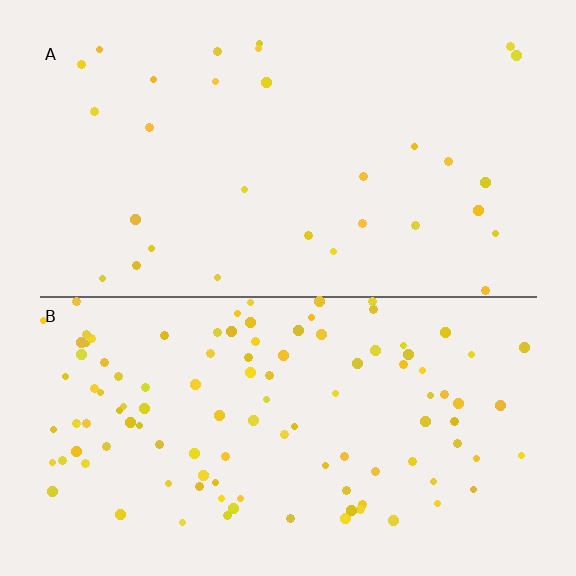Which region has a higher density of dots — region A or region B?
B (the bottom).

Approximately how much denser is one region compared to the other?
Approximately 3.6× — region B over region A.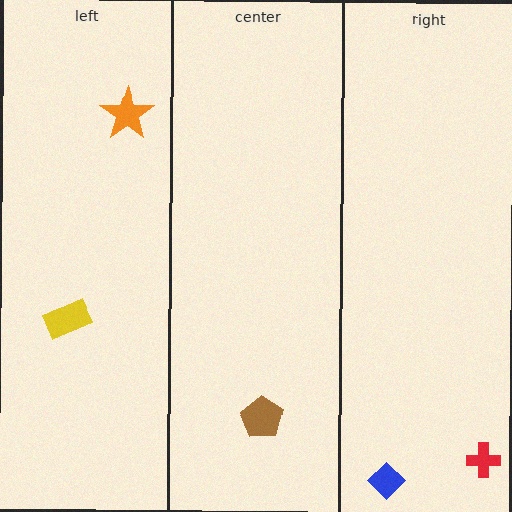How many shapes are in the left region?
2.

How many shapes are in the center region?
1.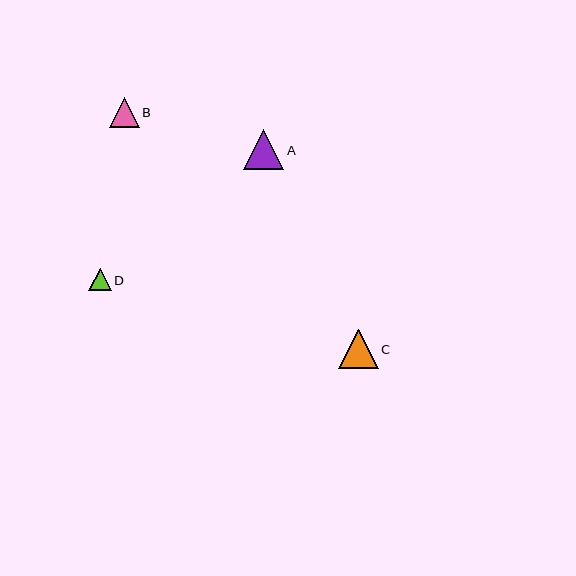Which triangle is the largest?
Triangle A is the largest with a size of approximately 40 pixels.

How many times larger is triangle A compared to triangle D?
Triangle A is approximately 1.8 times the size of triangle D.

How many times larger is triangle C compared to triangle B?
Triangle C is approximately 1.3 times the size of triangle B.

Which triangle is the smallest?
Triangle D is the smallest with a size of approximately 23 pixels.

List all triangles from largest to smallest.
From largest to smallest: A, C, B, D.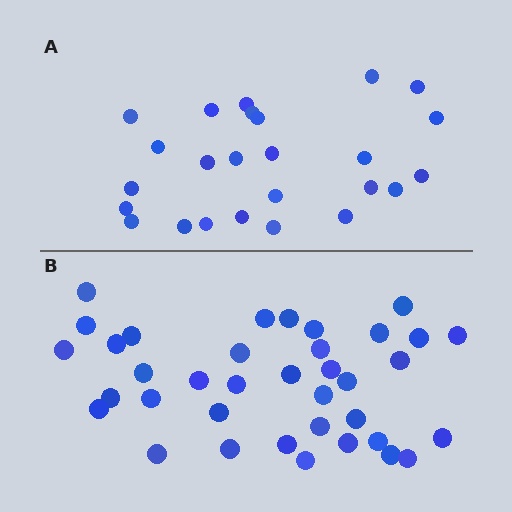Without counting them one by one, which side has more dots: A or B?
Region B (the bottom region) has more dots.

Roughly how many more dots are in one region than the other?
Region B has roughly 12 or so more dots than region A.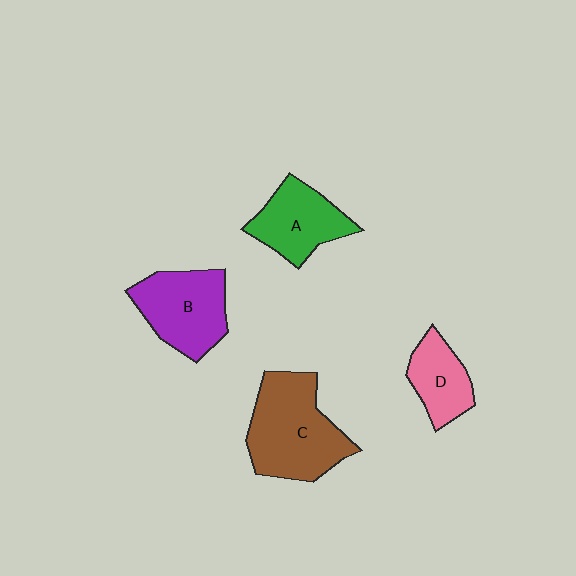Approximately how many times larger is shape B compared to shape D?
Approximately 1.5 times.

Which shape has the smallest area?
Shape D (pink).